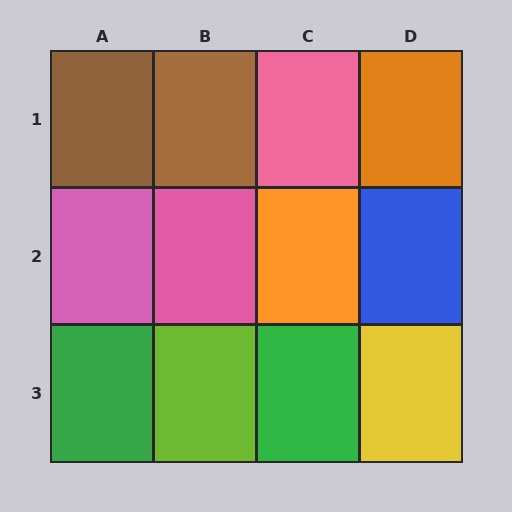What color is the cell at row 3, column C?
Green.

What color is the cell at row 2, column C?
Orange.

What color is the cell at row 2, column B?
Pink.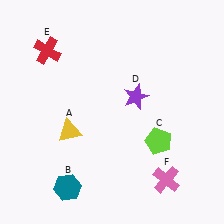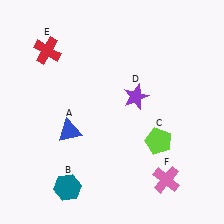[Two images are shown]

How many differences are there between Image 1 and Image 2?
There is 1 difference between the two images.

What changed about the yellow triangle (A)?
In Image 1, A is yellow. In Image 2, it changed to blue.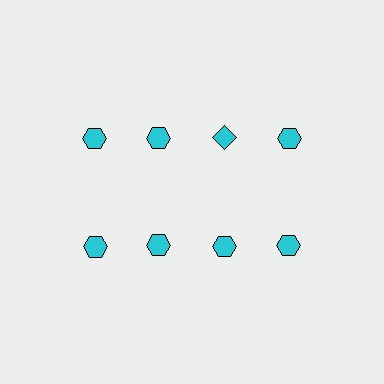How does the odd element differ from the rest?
It has a different shape: diamond instead of hexagon.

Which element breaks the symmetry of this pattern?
The cyan diamond in the top row, center column breaks the symmetry. All other shapes are cyan hexagons.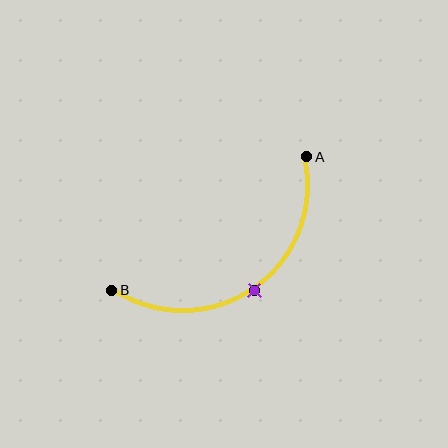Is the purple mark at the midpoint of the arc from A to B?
Yes. The purple mark lies on the arc at equal arc-length from both A and B — it is the arc midpoint.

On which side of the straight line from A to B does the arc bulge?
The arc bulges below and to the right of the straight line connecting A and B.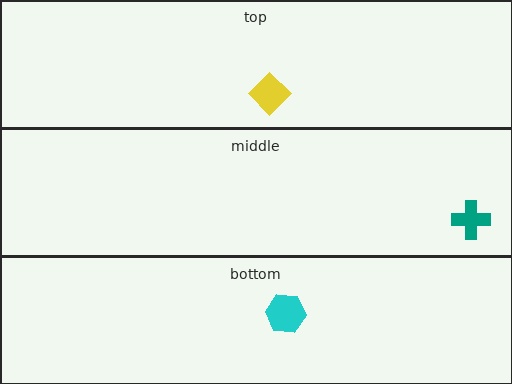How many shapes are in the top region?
1.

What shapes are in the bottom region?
The cyan hexagon.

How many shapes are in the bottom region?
1.